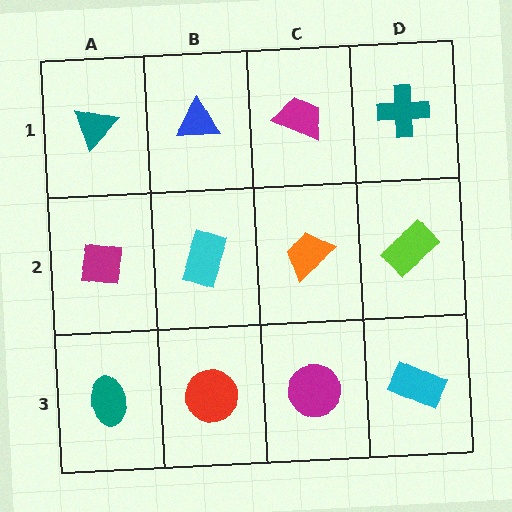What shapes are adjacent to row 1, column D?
A lime rectangle (row 2, column D), a magenta trapezoid (row 1, column C).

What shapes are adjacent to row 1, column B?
A cyan rectangle (row 2, column B), a teal triangle (row 1, column A), a magenta trapezoid (row 1, column C).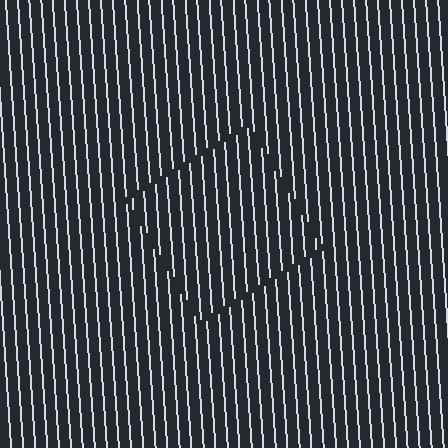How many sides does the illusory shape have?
4 sides — the line-ends trace a square.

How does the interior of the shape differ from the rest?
The interior of the shape contains the same grating, shifted by half a period — the contour is defined by the phase discontinuity where line-ends from the inner and outer gratings abut.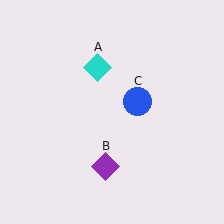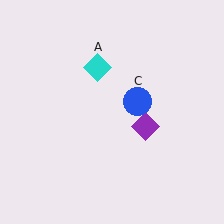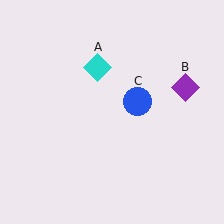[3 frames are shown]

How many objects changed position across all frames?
1 object changed position: purple diamond (object B).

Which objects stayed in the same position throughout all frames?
Cyan diamond (object A) and blue circle (object C) remained stationary.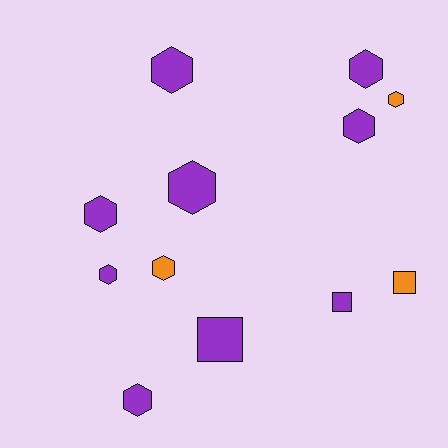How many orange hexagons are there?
There are 2 orange hexagons.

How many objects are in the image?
There are 12 objects.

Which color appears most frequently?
Purple, with 9 objects.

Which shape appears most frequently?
Hexagon, with 9 objects.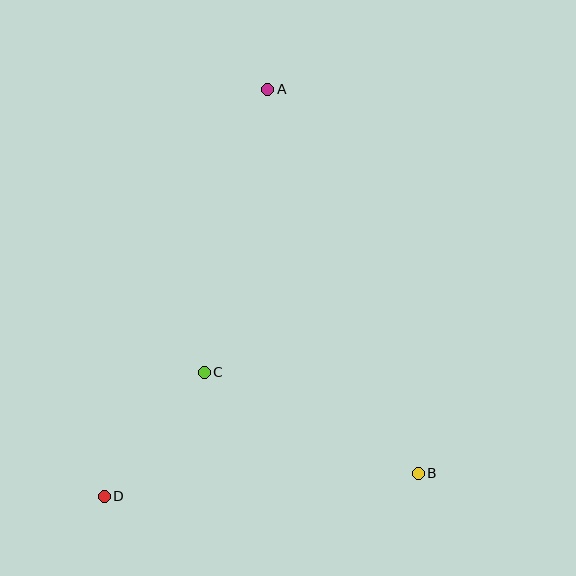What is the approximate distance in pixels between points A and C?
The distance between A and C is approximately 290 pixels.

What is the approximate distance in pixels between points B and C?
The distance between B and C is approximately 237 pixels.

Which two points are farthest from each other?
Points A and D are farthest from each other.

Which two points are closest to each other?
Points C and D are closest to each other.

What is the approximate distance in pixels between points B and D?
The distance between B and D is approximately 315 pixels.